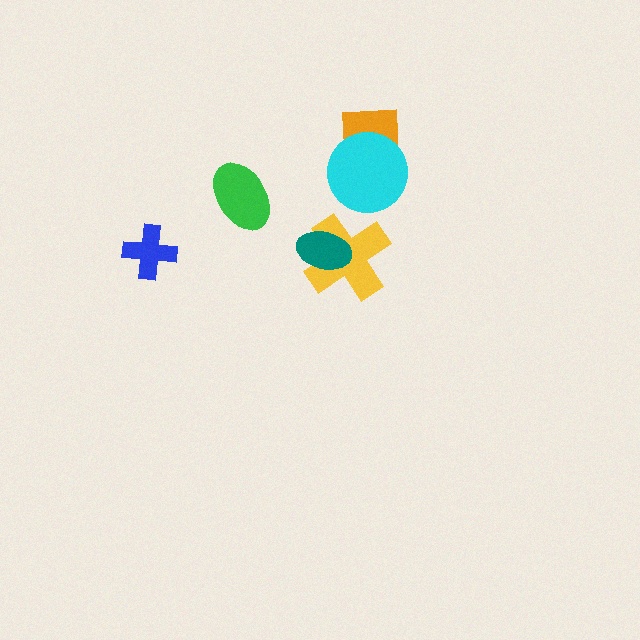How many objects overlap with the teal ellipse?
1 object overlaps with the teal ellipse.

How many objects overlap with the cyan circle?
1 object overlaps with the cyan circle.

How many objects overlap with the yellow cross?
1 object overlaps with the yellow cross.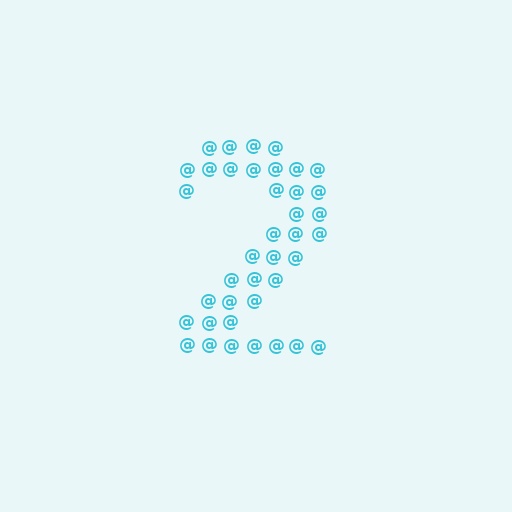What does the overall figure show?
The overall figure shows the digit 2.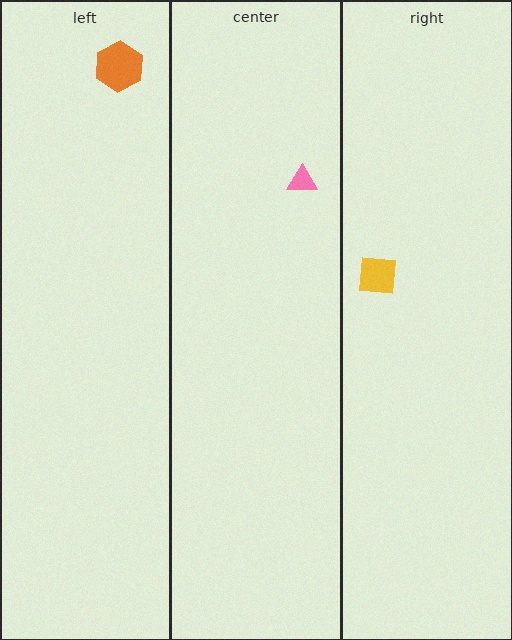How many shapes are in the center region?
1.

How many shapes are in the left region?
1.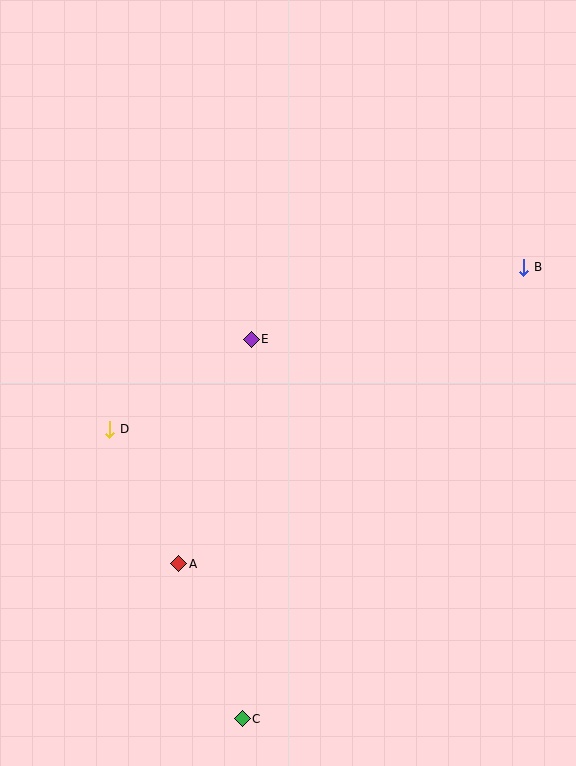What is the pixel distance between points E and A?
The distance between E and A is 236 pixels.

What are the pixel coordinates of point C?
Point C is at (242, 719).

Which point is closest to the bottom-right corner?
Point C is closest to the bottom-right corner.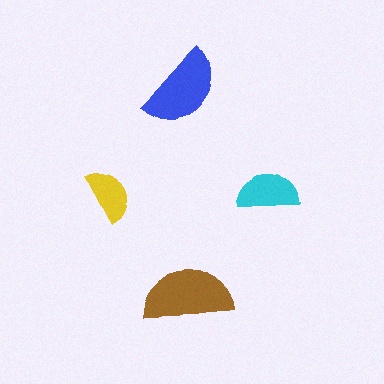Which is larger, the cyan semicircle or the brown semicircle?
The brown one.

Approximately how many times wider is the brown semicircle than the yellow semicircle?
About 1.5 times wider.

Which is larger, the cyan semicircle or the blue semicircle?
The blue one.